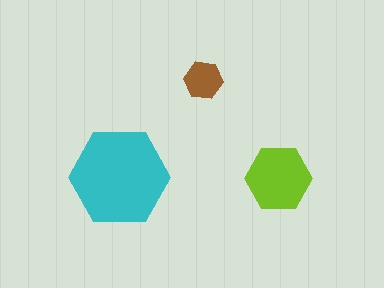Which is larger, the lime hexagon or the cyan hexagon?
The cyan one.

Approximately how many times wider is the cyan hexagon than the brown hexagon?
About 2.5 times wider.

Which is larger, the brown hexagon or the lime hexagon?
The lime one.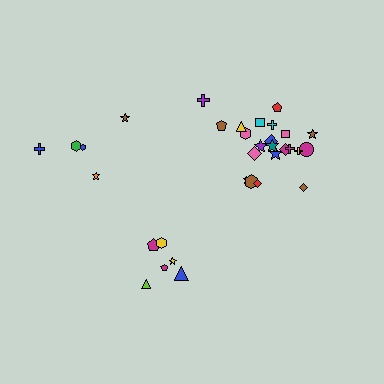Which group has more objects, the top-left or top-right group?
The top-right group.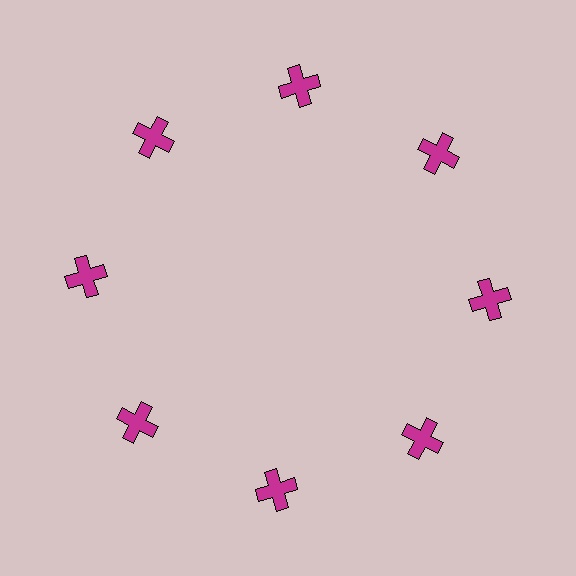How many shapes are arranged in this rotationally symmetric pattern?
There are 8 shapes, arranged in 8 groups of 1.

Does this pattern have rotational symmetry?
Yes, this pattern has 8-fold rotational symmetry. It looks the same after rotating 45 degrees around the center.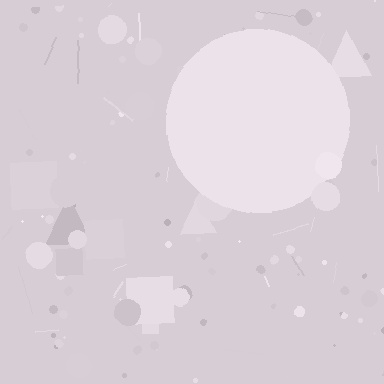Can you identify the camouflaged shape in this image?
The camouflaged shape is a circle.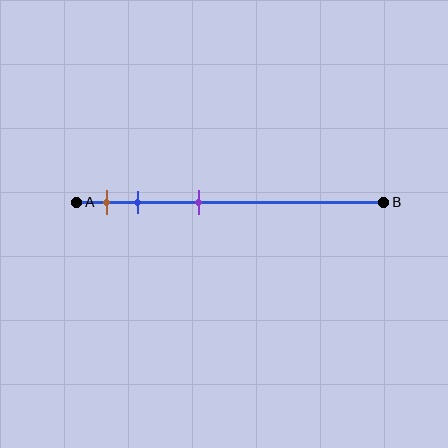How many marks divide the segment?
There are 3 marks dividing the segment.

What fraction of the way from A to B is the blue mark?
The blue mark is approximately 20% (0.2) of the way from A to B.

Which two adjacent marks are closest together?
The brown and blue marks are the closest adjacent pair.